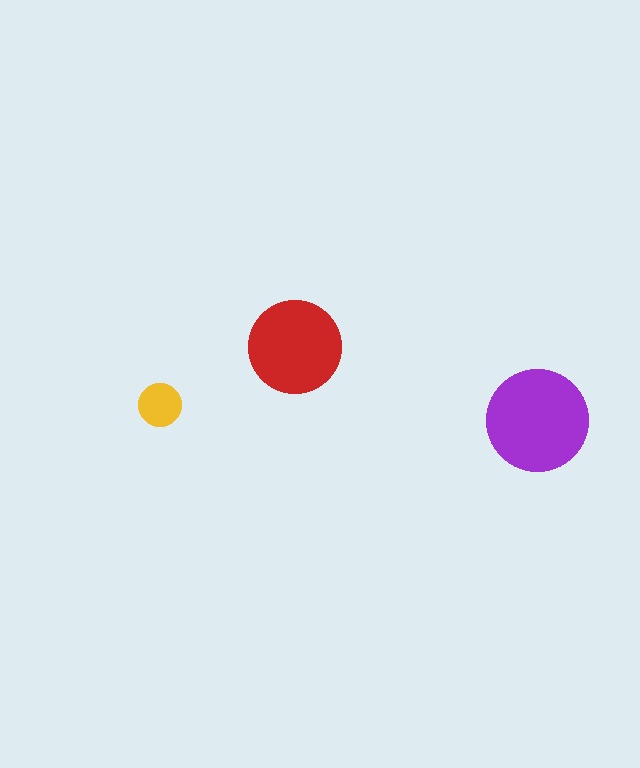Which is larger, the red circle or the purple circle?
The purple one.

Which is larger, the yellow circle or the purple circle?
The purple one.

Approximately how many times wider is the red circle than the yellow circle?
About 2 times wider.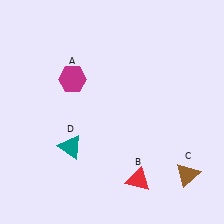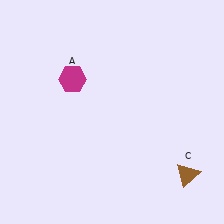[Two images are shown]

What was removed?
The red triangle (B), the teal triangle (D) were removed in Image 2.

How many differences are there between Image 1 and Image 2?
There are 2 differences between the two images.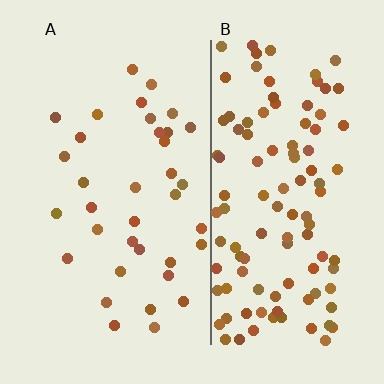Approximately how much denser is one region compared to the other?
Approximately 3.1× — region B over region A.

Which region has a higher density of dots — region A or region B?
B (the right).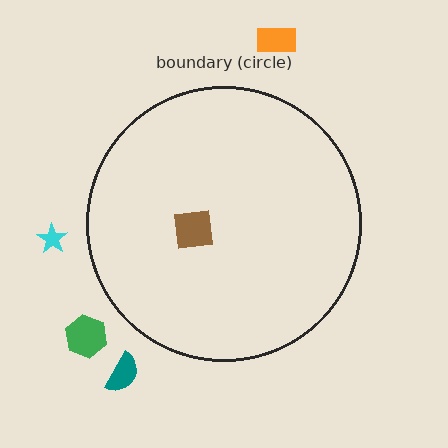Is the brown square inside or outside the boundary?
Inside.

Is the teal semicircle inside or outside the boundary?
Outside.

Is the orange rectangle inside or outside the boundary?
Outside.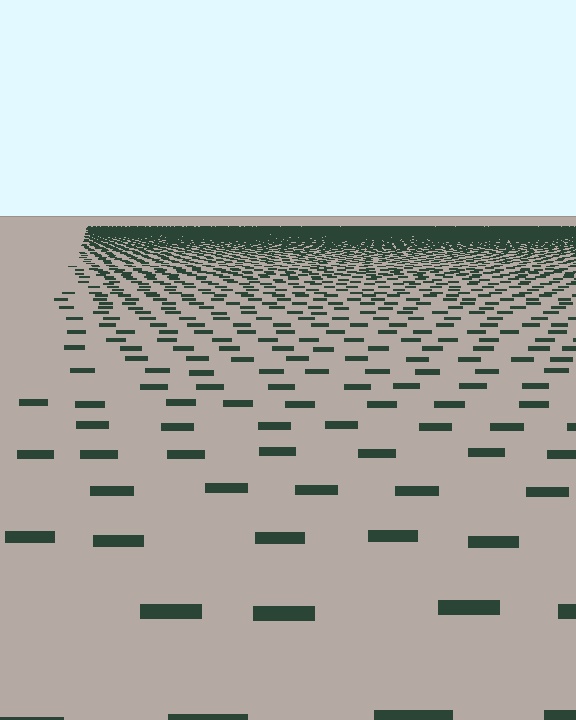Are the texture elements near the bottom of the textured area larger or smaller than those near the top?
Larger. Near the bottom, elements are closer to the viewer and appear at a bigger on-screen size.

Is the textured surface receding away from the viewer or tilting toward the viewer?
The surface is receding away from the viewer. Texture elements get smaller and denser toward the top.